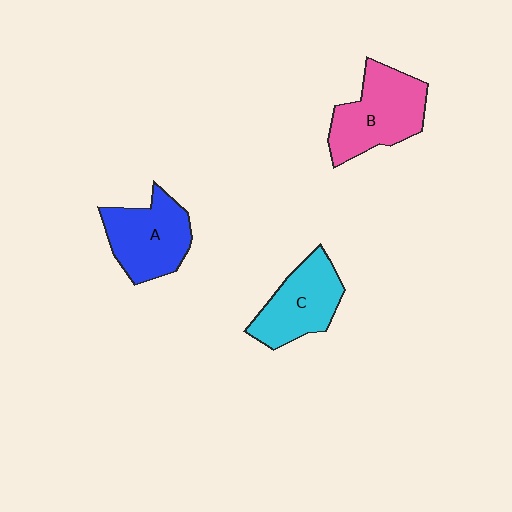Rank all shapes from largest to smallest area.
From largest to smallest: B (pink), A (blue), C (cyan).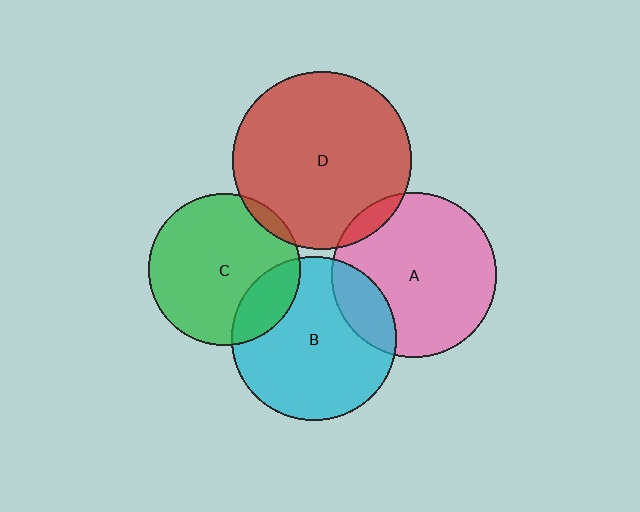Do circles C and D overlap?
Yes.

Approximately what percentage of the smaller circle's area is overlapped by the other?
Approximately 5%.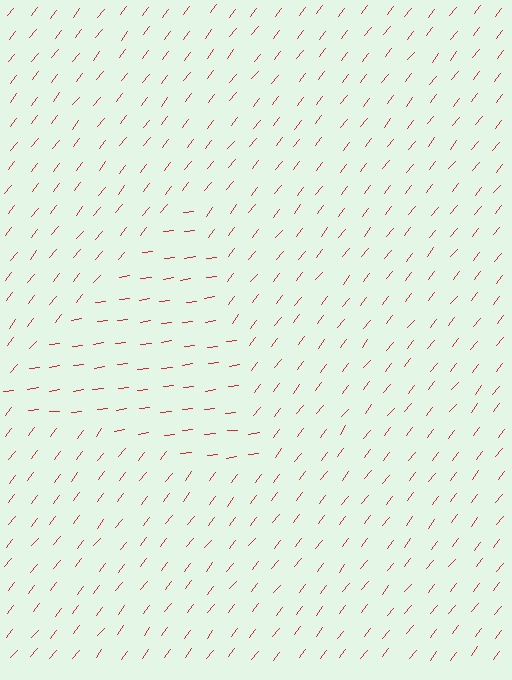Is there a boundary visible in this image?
Yes, there is a texture boundary formed by a change in line orientation.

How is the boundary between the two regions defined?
The boundary is defined purely by a change in line orientation (approximately 45 degrees difference). All lines are the same color and thickness.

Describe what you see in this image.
The image is filled with small red line segments. A triangle region in the image has lines oriented differently from the surrounding lines, creating a visible texture boundary.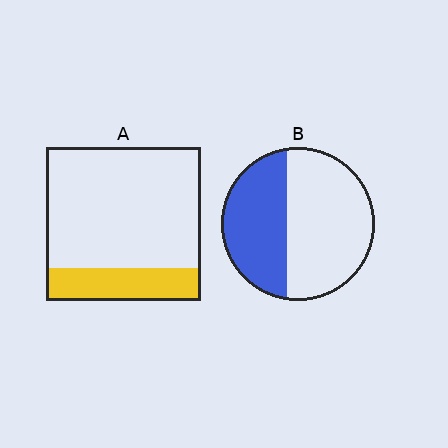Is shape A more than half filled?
No.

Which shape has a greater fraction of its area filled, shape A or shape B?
Shape B.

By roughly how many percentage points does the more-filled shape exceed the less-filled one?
By roughly 20 percentage points (B over A).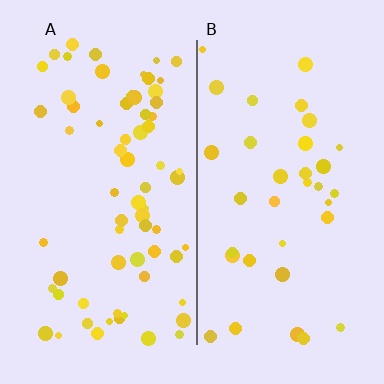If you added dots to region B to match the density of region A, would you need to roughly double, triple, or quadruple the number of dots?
Approximately double.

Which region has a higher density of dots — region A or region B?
A (the left).